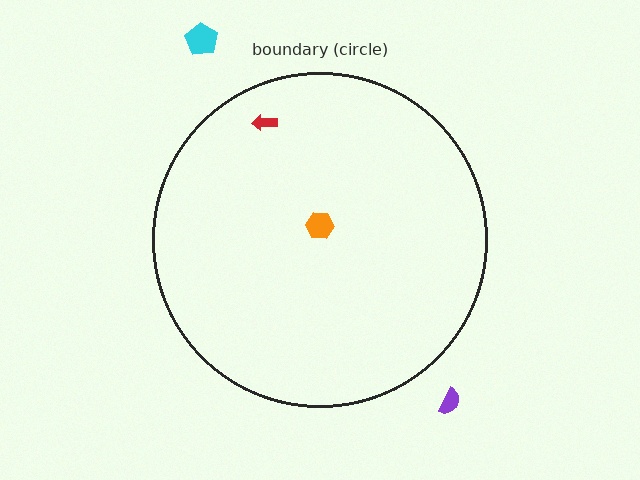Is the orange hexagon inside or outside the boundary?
Inside.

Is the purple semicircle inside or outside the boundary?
Outside.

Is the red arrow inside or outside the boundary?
Inside.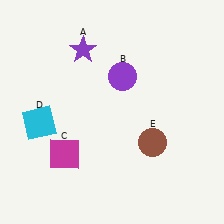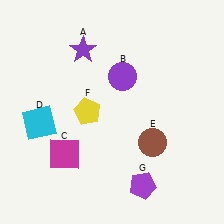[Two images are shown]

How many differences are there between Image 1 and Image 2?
There are 2 differences between the two images.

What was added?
A yellow pentagon (F), a purple pentagon (G) were added in Image 2.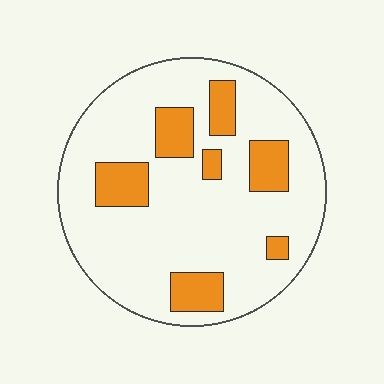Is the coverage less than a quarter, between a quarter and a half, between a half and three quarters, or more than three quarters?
Less than a quarter.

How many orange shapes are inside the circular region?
7.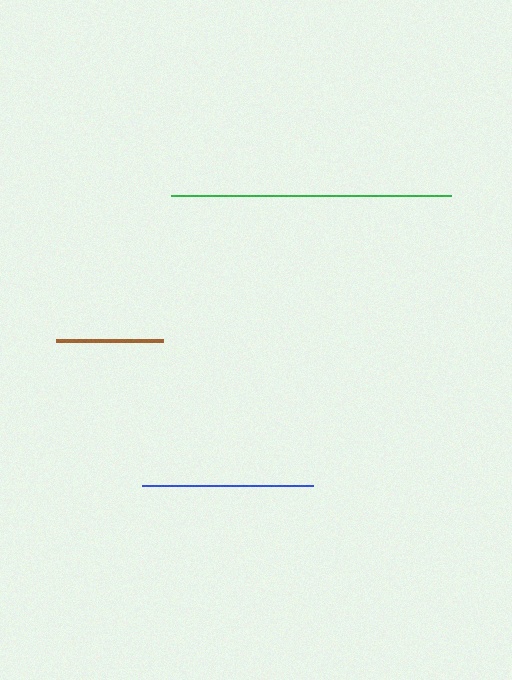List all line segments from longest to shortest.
From longest to shortest: green, blue, brown.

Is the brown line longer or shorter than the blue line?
The blue line is longer than the brown line.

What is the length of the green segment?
The green segment is approximately 281 pixels long.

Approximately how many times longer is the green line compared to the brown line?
The green line is approximately 2.6 times the length of the brown line.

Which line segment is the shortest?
The brown line is the shortest at approximately 107 pixels.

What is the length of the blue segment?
The blue segment is approximately 171 pixels long.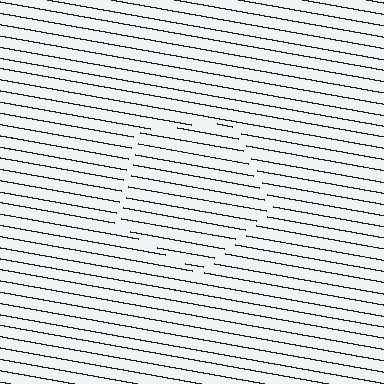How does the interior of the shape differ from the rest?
The interior of the shape contains the same grating, shifted by half a period — the contour is defined by the phase discontinuity where line-ends from the inner and outer gratings abut.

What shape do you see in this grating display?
An illusory pentagon. The interior of the shape contains the same grating, shifted by half a period — the contour is defined by the phase discontinuity where line-ends from the inner and outer gratings abut.